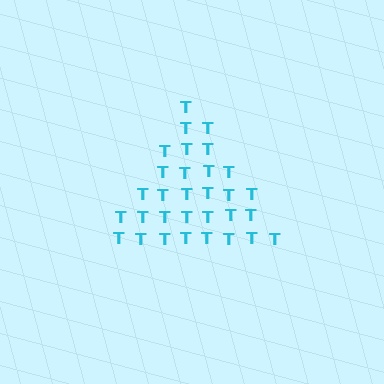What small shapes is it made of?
It is made of small letter T's.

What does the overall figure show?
The overall figure shows a triangle.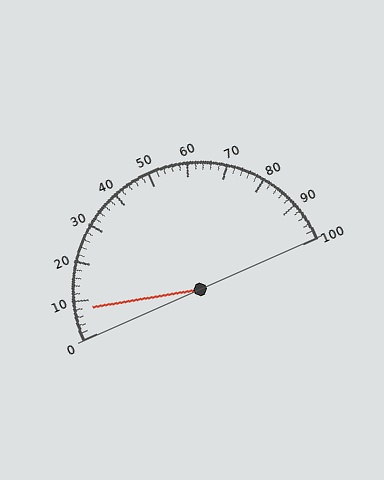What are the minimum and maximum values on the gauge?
The gauge ranges from 0 to 100.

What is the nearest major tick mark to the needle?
The nearest major tick mark is 10.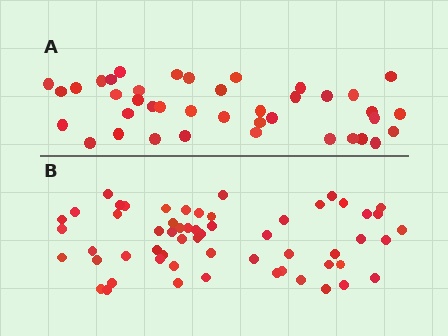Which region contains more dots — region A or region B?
Region B (the bottom region) has more dots.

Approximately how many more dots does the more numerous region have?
Region B has approximately 20 more dots than region A.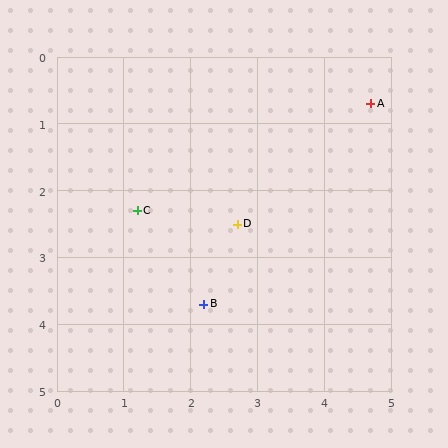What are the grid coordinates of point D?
Point D is at approximately (2.7, 2.5).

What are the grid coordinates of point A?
Point A is at approximately (4.7, 0.7).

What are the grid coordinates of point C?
Point C is at approximately (1.2, 2.3).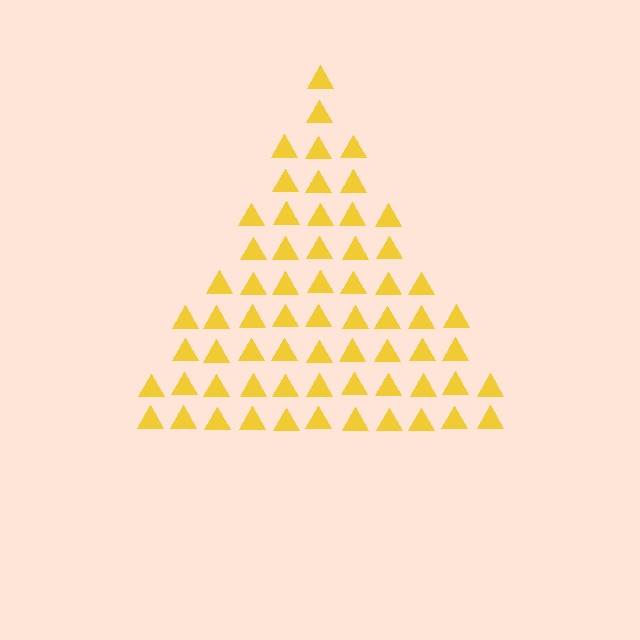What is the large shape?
The large shape is a triangle.